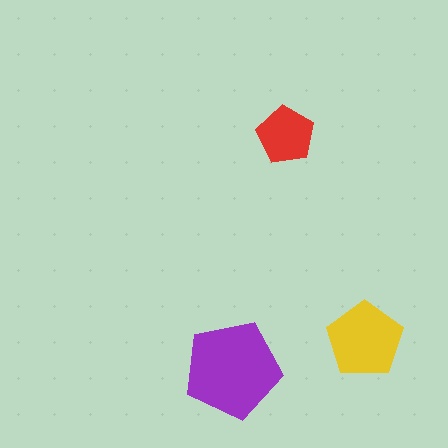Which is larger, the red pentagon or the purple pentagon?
The purple one.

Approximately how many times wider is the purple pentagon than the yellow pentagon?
About 1.5 times wider.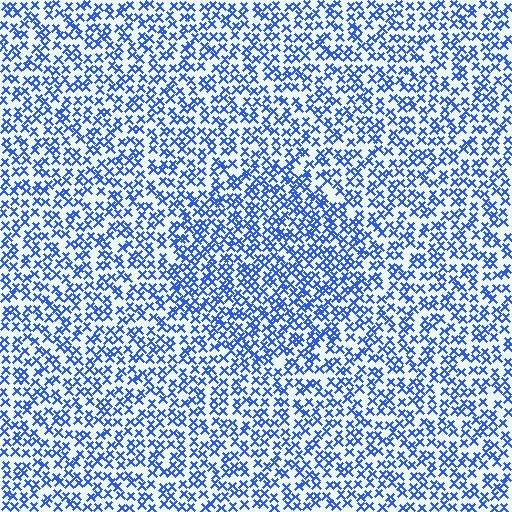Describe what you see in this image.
The image contains small blue elements arranged at two different densities. A circle-shaped region is visible where the elements are more densely packed than the surrounding area.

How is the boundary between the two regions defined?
The boundary is defined by a change in element density (approximately 1.4x ratio). All elements are the same color, size, and shape.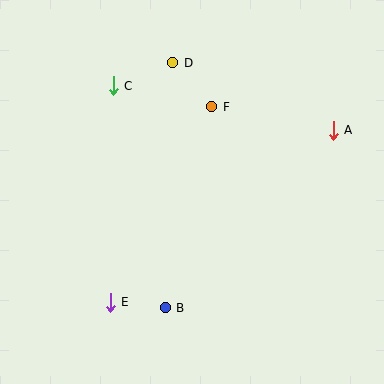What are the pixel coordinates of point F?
Point F is at (212, 107).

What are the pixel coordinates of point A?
Point A is at (333, 130).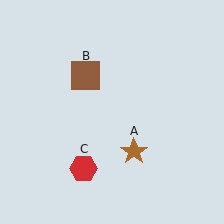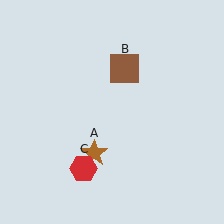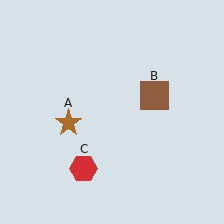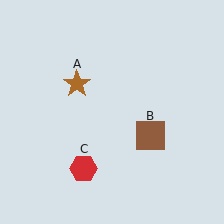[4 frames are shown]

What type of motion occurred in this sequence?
The brown star (object A), brown square (object B) rotated clockwise around the center of the scene.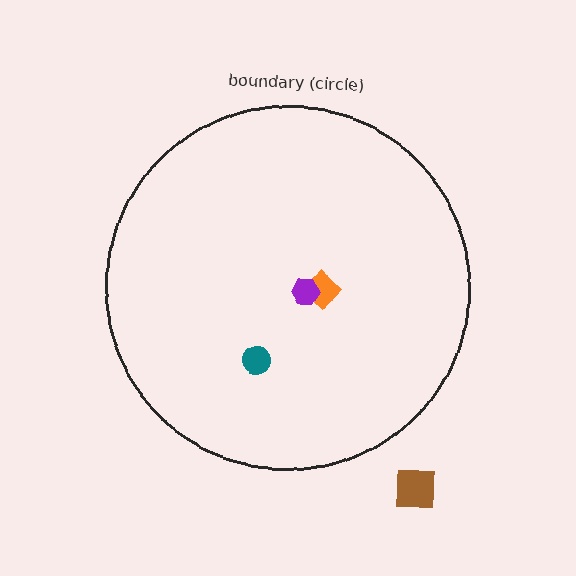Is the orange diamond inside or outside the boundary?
Inside.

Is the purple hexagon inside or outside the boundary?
Inside.